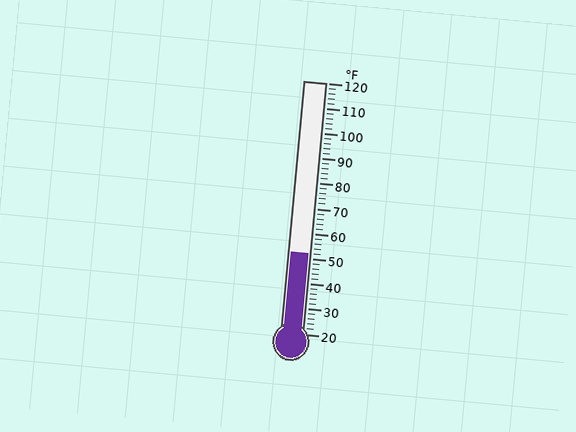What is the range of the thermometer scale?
The thermometer scale ranges from 20°F to 120°F.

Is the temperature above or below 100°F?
The temperature is below 100°F.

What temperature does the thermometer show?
The thermometer shows approximately 52°F.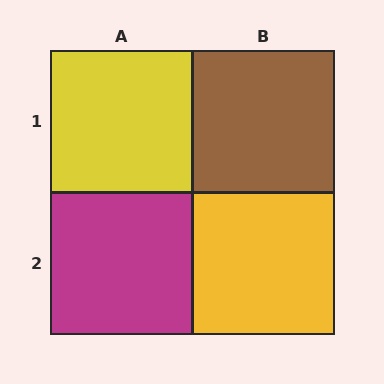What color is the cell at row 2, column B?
Yellow.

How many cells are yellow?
2 cells are yellow.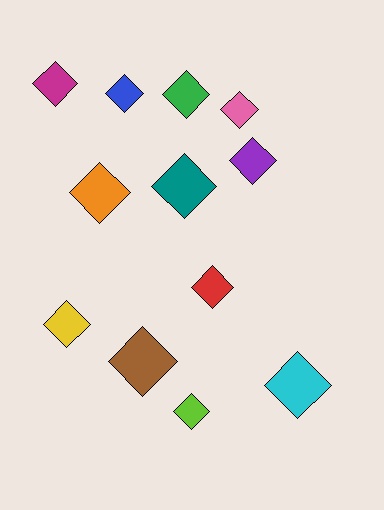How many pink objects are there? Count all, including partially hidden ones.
There is 1 pink object.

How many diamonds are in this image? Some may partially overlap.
There are 12 diamonds.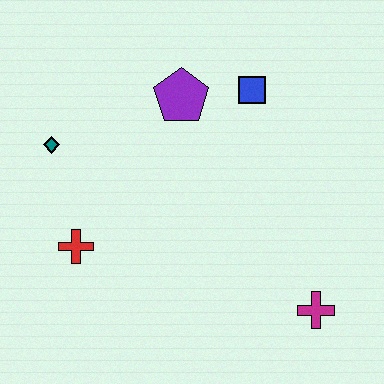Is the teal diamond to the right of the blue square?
No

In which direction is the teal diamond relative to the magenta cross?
The teal diamond is to the left of the magenta cross.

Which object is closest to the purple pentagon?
The blue square is closest to the purple pentagon.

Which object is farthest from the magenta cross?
The teal diamond is farthest from the magenta cross.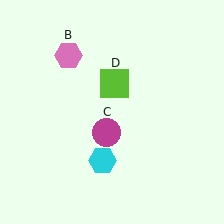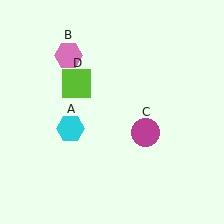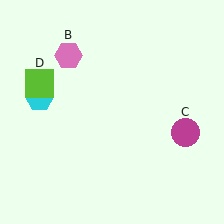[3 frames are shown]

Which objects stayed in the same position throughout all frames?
Pink hexagon (object B) remained stationary.